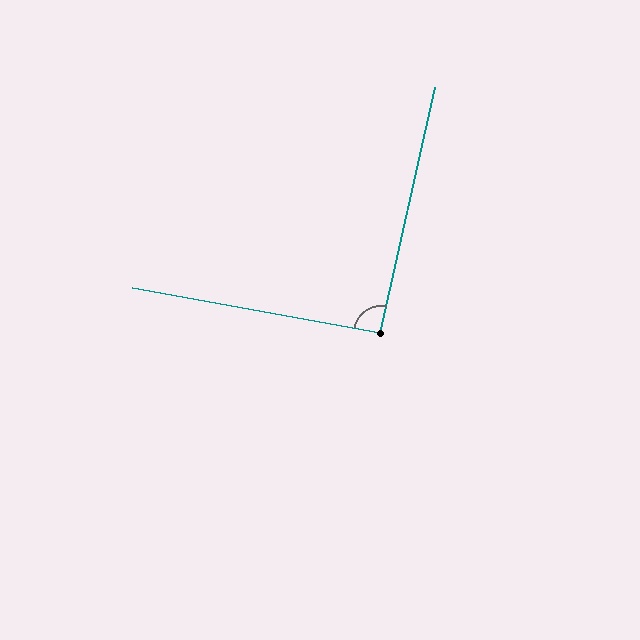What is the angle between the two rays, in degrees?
Approximately 92 degrees.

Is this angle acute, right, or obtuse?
It is approximately a right angle.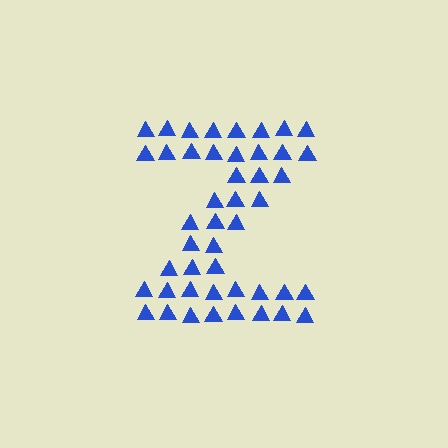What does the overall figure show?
The overall figure shows the letter Z.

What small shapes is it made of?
It is made of small triangles.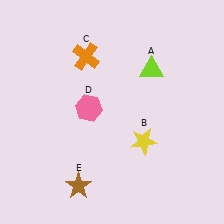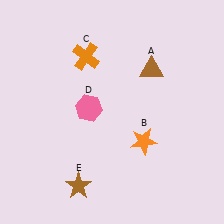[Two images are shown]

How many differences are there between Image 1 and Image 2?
There are 2 differences between the two images.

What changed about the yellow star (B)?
In Image 1, B is yellow. In Image 2, it changed to orange.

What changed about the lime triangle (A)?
In Image 1, A is lime. In Image 2, it changed to brown.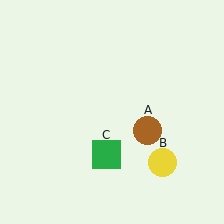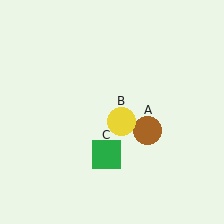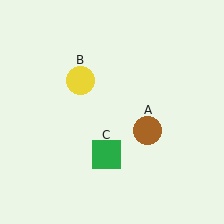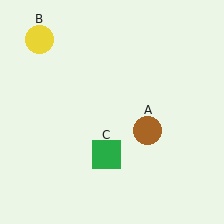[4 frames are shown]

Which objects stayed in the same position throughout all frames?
Brown circle (object A) and green square (object C) remained stationary.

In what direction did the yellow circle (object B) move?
The yellow circle (object B) moved up and to the left.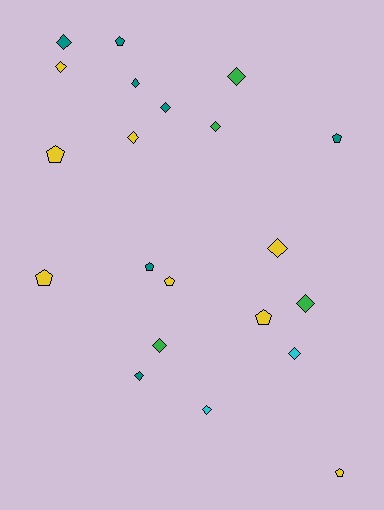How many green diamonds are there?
There are 4 green diamonds.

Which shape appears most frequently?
Diamond, with 13 objects.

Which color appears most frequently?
Yellow, with 8 objects.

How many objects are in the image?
There are 21 objects.